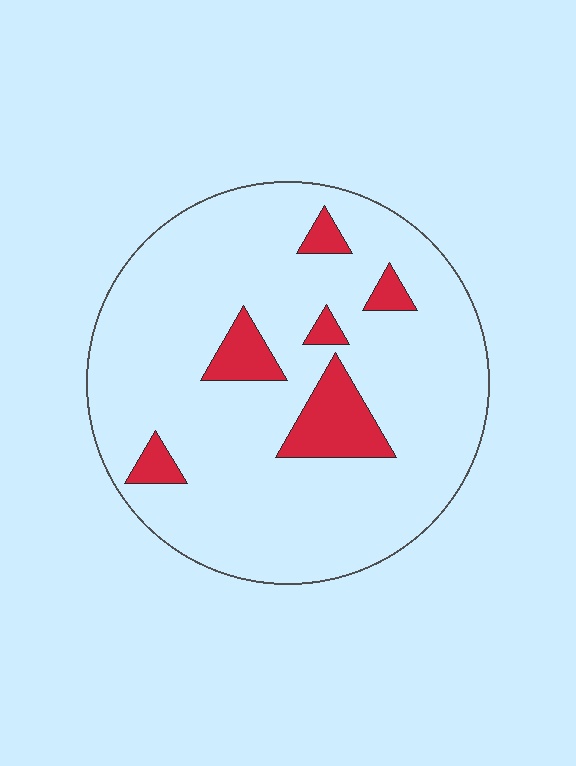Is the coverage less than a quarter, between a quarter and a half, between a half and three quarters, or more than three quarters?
Less than a quarter.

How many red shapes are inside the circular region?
6.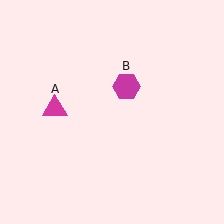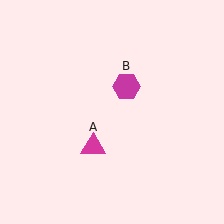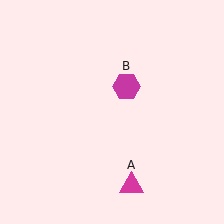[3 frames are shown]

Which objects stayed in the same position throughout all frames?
Magenta hexagon (object B) remained stationary.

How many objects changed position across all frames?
1 object changed position: magenta triangle (object A).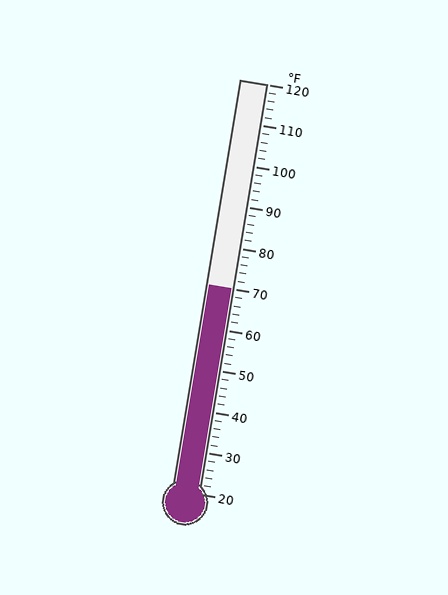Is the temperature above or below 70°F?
The temperature is at 70°F.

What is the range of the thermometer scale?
The thermometer scale ranges from 20°F to 120°F.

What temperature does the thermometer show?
The thermometer shows approximately 70°F.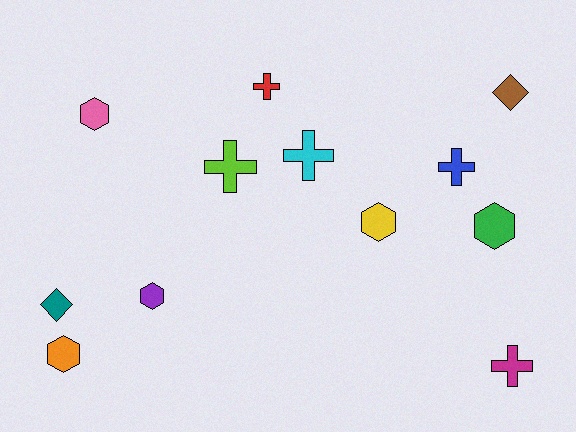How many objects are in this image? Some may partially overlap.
There are 12 objects.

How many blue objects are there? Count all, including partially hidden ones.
There is 1 blue object.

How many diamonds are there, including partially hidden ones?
There are 2 diamonds.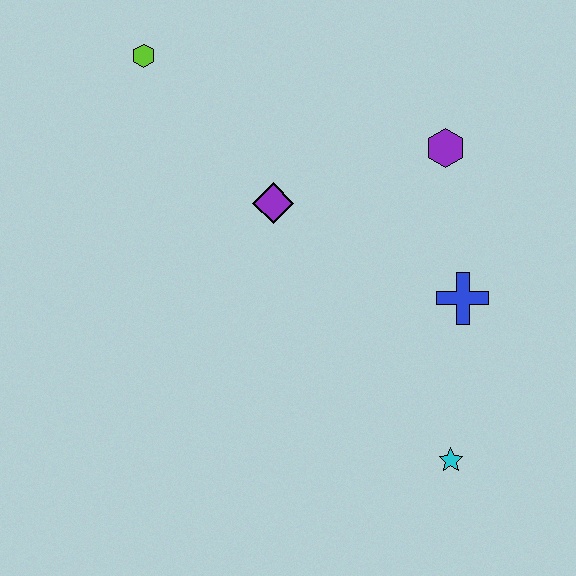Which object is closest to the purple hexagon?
The blue cross is closest to the purple hexagon.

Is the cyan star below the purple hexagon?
Yes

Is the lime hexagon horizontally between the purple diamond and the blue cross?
No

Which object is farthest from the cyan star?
The lime hexagon is farthest from the cyan star.